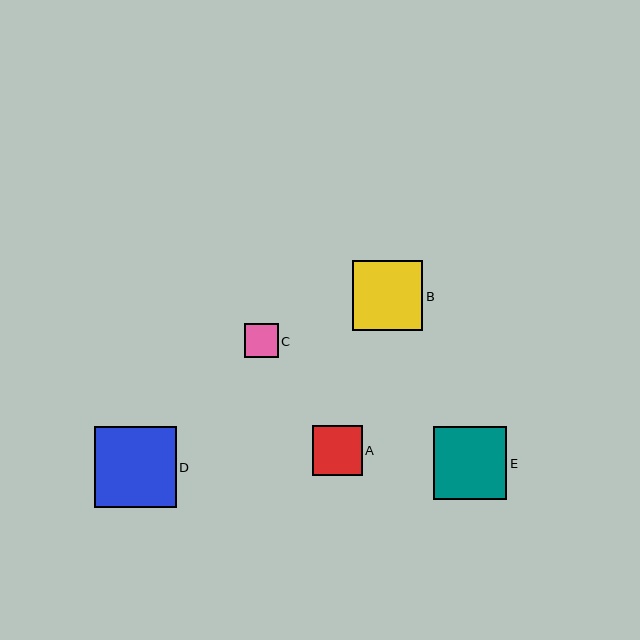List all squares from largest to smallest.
From largest to smallest: D, E, B, A, C.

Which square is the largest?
Square D is the largest with a size of approximately 81 pixels.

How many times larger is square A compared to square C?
Square A is approximately 1.5 times the size of square C.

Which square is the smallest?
Square C is the smallest with a size of approximately 34 pixels.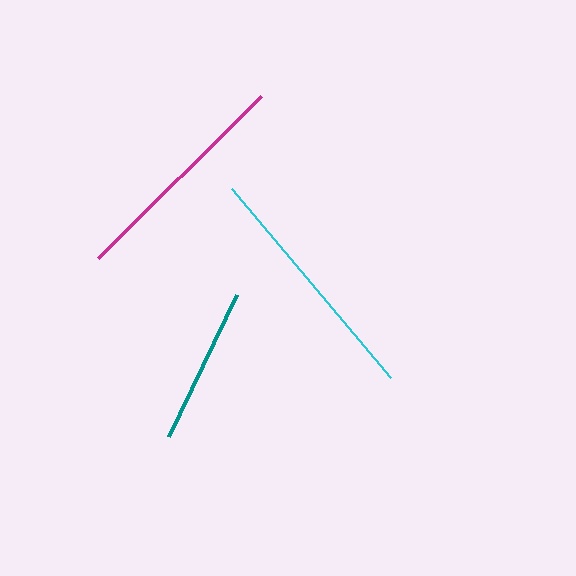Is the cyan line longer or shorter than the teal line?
The cyan line is longer than the teal line.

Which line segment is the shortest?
The teal line is the shortest at approximately 157 pixels.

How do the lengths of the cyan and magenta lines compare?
The cyan and magenta lines are approximately the same length.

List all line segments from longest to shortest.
From longest to shortest: cyan, magenta, teal.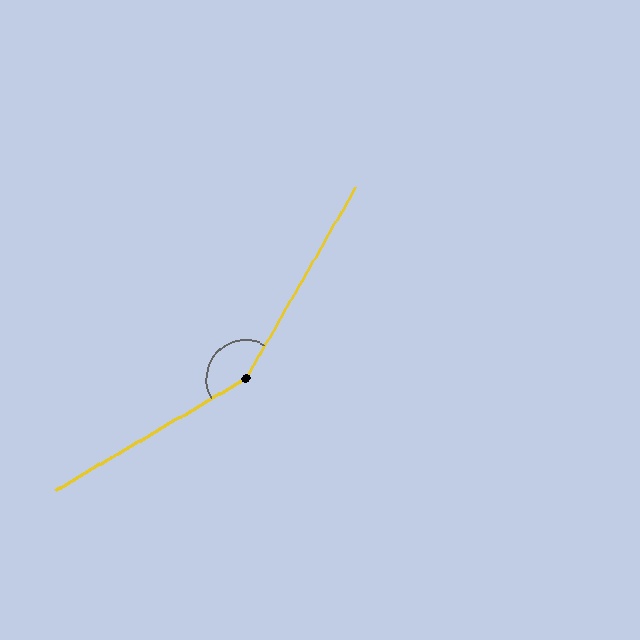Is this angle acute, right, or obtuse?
It is obtuse.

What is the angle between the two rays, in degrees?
Approximately 150 degrees.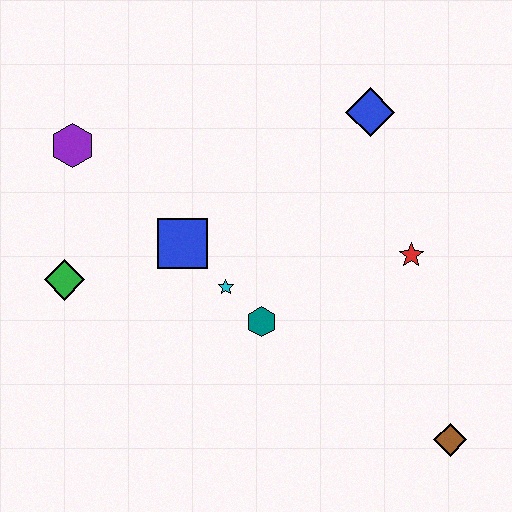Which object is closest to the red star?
The blue diamond is closest to the red star.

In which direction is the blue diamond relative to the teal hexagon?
The blue diamond is above the teal hexagon.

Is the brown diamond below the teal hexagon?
Yes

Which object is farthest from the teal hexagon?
The purple hexagon is farthest from the teal hexagon.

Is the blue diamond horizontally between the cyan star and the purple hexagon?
No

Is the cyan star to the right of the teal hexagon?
No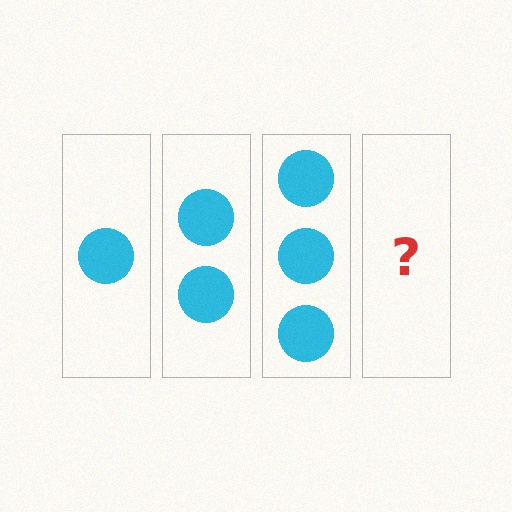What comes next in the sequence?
The next element should be 4 circles.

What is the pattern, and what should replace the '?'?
The pattern is that each step adds one more circle. The '?' should be 4 circles.